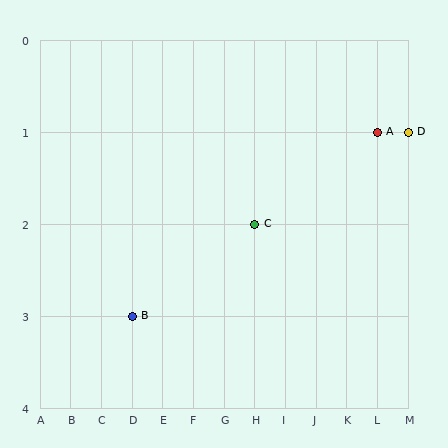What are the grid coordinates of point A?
Point A is at grid coordinates (L, 1).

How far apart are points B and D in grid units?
Points B and D are 9 columns and 2 rows apart (about 9.2 grid units diagonally).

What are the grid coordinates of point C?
Point C is at grid coordinates (H, 2).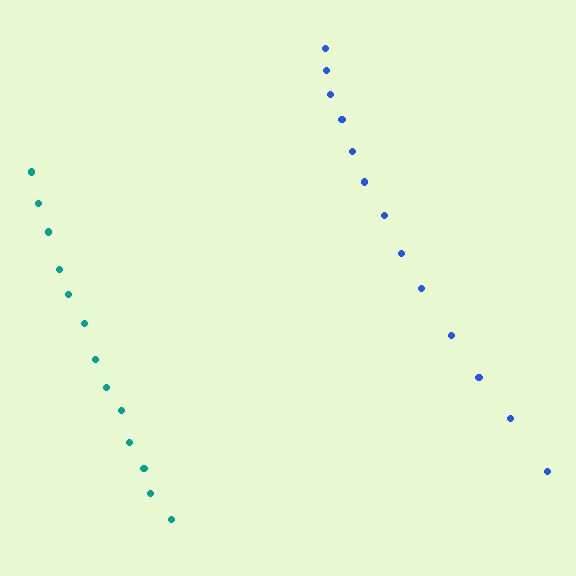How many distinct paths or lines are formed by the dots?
There are 2 distinct paths.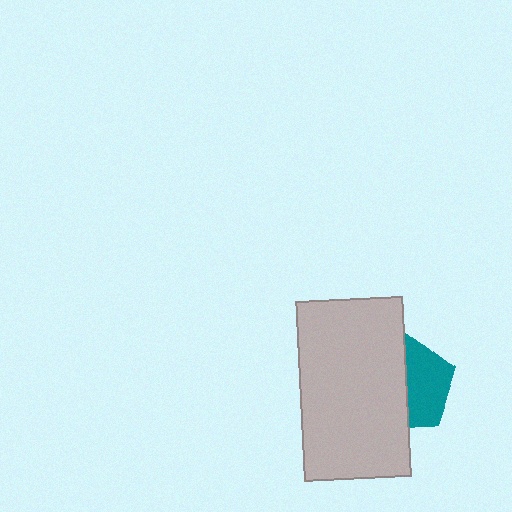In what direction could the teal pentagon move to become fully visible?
The teal pentagon could move right. That would shift it out from behind the light gray rectangle entirely.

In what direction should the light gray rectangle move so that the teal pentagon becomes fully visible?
The light gray rectangle should move left. That is the shortest direction to clear the overlap and leave the teal pentagon fully visible.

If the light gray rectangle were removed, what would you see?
You would see the complete teal pentagon.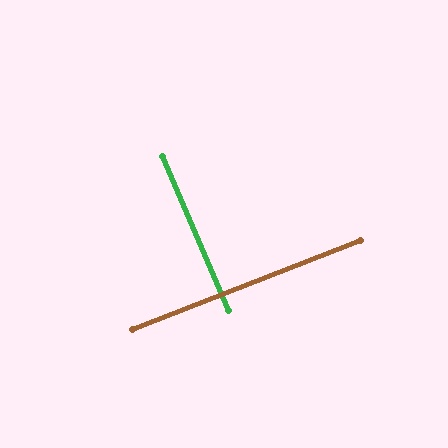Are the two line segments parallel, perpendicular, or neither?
Perpendicular — they meet at approximately 88°.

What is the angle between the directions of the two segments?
Approximately 88 degrees.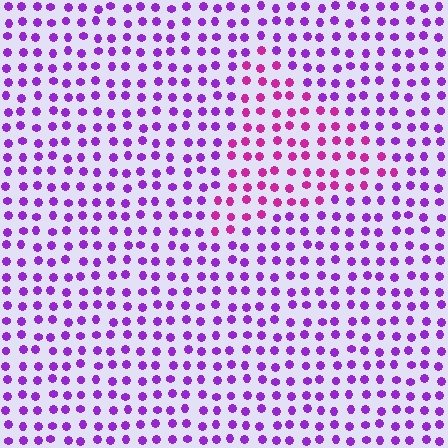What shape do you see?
I see a triangle.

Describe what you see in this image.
The image is filled with small purple elements in a uniform arrangement. A triangle-shaped region is visible where the elements are tinted to a slightly different hue, forming a subtle color boundary.